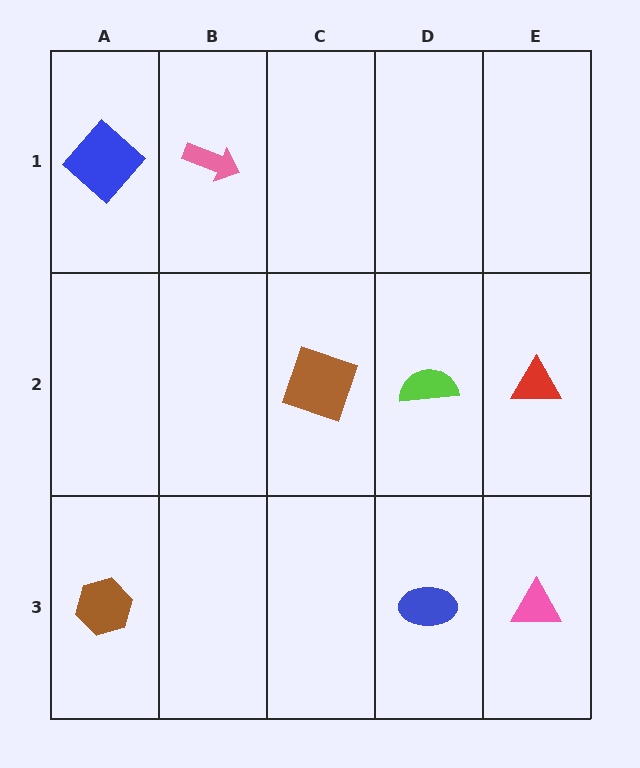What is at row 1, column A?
A blue diamond.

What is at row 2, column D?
A lime semicircle.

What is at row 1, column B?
A pink arrow.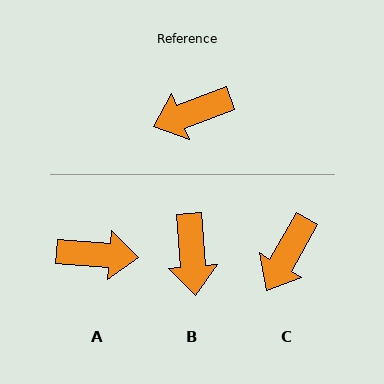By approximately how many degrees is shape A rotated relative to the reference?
Approximately 155 degrees counter-clockwise.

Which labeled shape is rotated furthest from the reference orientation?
A, about 155 degrees away.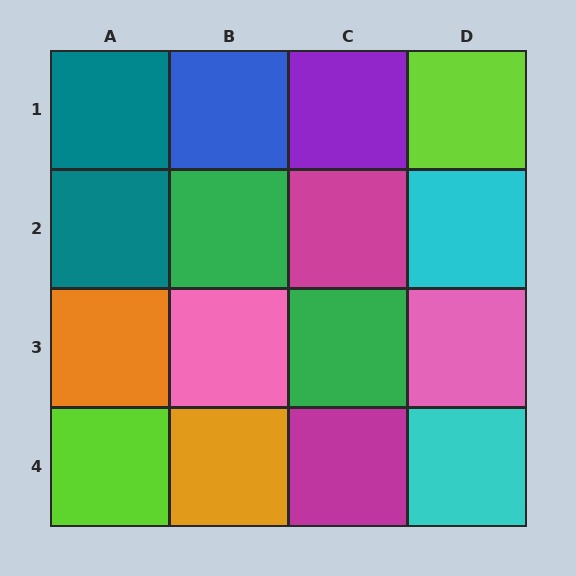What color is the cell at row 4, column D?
Cyan.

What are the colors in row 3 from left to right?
Orange, pink, green, pink.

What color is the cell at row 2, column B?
Green.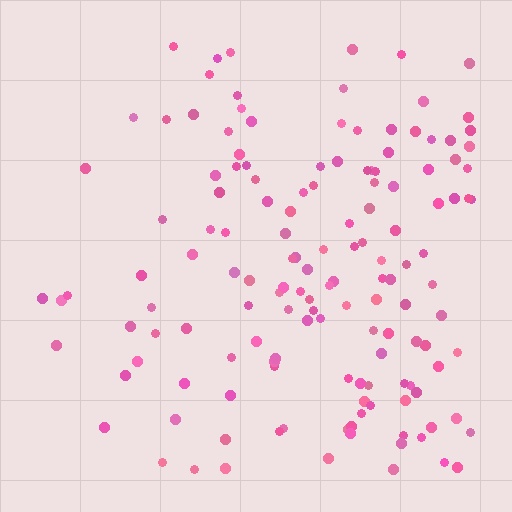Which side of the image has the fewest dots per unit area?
The left.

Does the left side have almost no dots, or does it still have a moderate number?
Still a moderate number, just noticeably fewer than the right.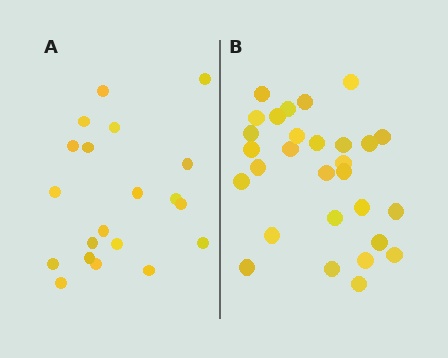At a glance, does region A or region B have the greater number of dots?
Region B (the right region) has more dots.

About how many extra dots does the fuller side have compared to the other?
Region B has roughly 8 or so more dots than region A.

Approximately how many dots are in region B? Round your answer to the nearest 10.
About 30 dots. (The exact count is 29, which rounds to 30.)